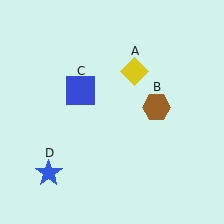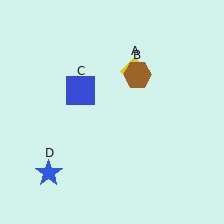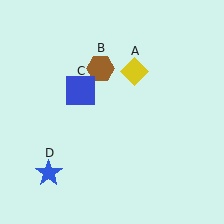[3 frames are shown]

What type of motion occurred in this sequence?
The brown hexagon (object B) rotated counterclockwise around the center of the scene.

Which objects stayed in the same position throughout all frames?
Yellow diamond (object A) and blue square (object C) and blue star (object D) remained stationary.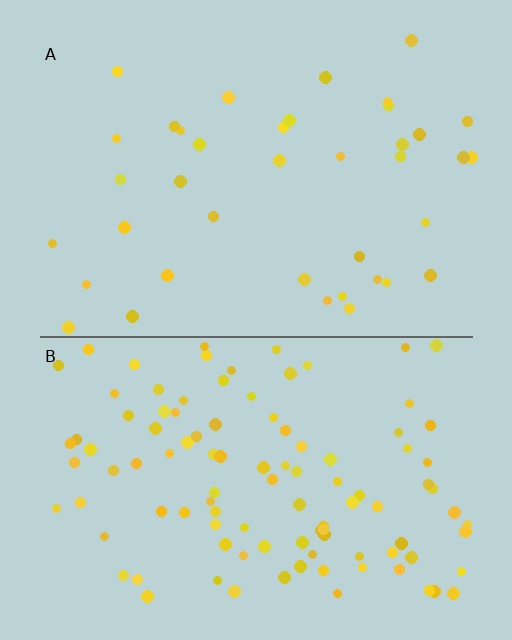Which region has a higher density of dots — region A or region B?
B (the bottom).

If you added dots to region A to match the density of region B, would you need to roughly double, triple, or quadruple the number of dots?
Approximately triple.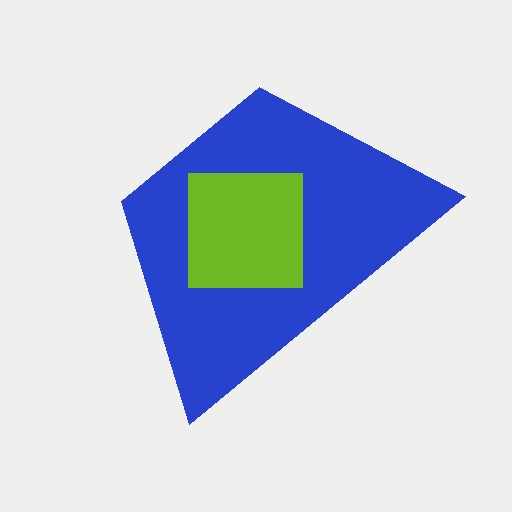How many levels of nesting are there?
2.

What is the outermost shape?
The blue trapezoid.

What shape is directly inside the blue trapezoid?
The lime square.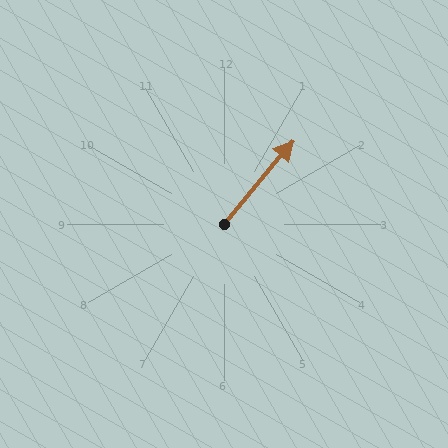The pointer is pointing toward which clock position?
Roughly 1 o'clock.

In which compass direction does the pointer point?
Northeast.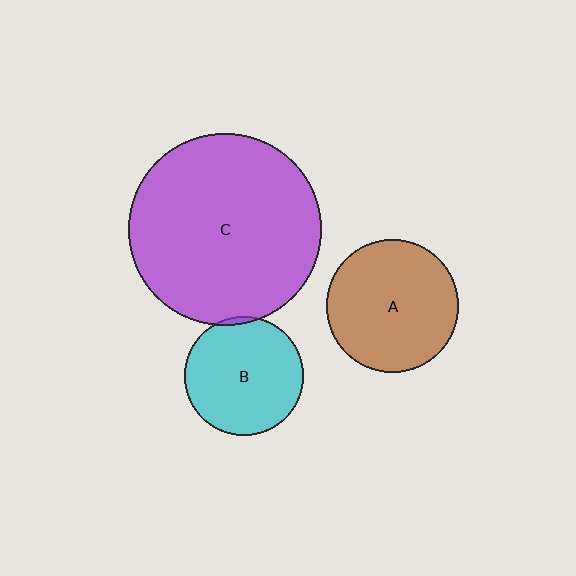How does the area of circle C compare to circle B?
Approximately 2.6 times.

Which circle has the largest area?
Circle C (purple).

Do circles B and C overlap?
Yes.